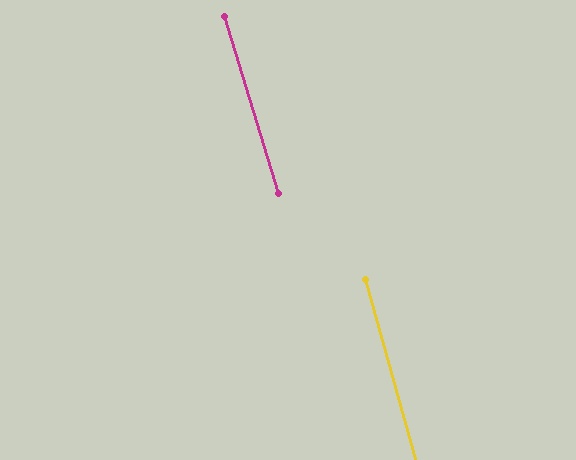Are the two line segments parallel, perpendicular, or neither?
Parallel — their directions differ by only 1.5°.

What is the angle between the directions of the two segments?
Approximately 1 degree.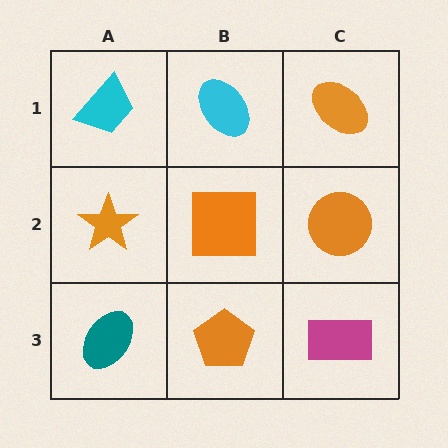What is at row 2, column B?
An orange square.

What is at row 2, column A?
An orange star.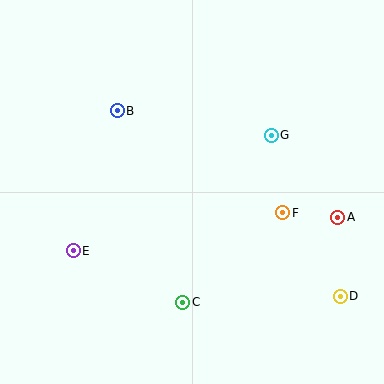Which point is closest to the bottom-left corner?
Point E is closest to the bottom-left corner.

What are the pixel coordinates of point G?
Point G is at (271, 135).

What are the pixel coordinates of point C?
Point C is at (183, 302).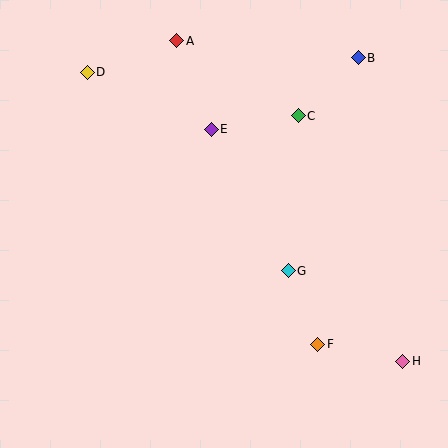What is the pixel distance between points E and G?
The distance between E and G is 161 pixels.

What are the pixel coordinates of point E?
Point E is at (211, 129).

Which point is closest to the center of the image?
Point G at (288, 271) is closest to the center.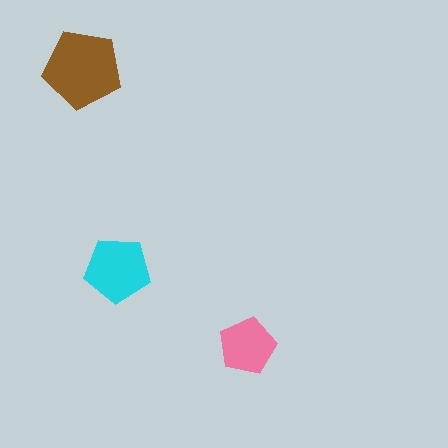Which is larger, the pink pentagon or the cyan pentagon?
The cyan one.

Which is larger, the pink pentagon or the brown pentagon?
The brown one.